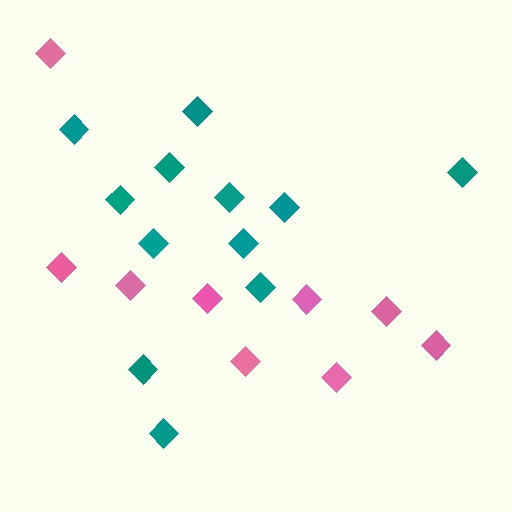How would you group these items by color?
There are 2 groups: one group of pink diamonds (9) and one group of teal diamonds (12).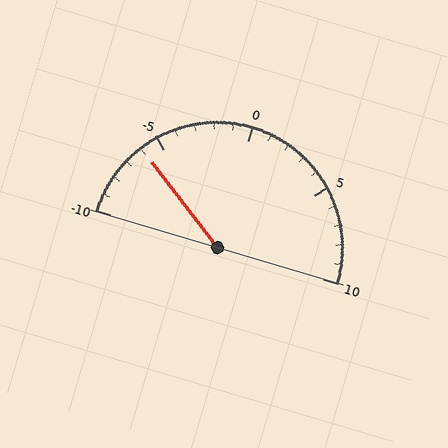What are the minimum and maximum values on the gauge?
The gauge ranges from -10 to 10.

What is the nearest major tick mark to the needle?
The nearest major tick mark is -5.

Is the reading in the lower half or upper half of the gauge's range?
The reading is in the lower half of the range (-10 to 10).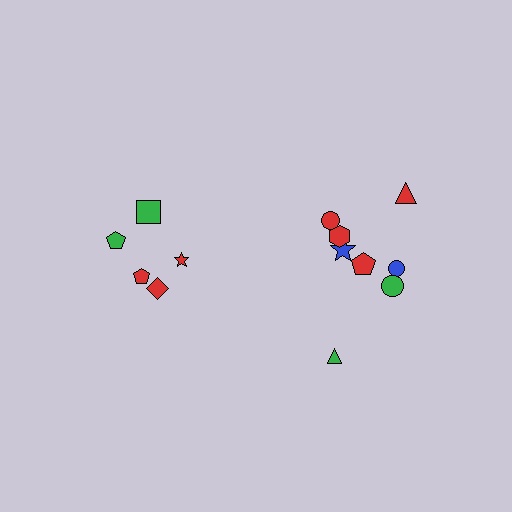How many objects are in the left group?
There are 5 objects.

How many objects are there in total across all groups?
There are 13 objects.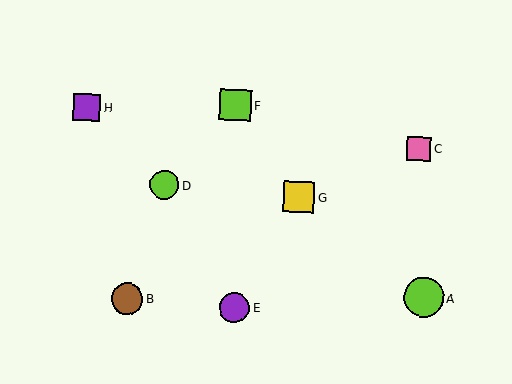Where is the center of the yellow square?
The center of the yellow square is at (299, 197).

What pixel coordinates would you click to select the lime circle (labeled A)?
Click at (424, 297) to select the lime circle A.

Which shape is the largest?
The lime circle (labeled A) is the largest.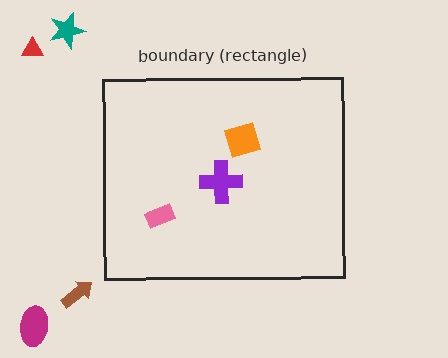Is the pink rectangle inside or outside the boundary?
Inside.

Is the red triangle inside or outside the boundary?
Outside.